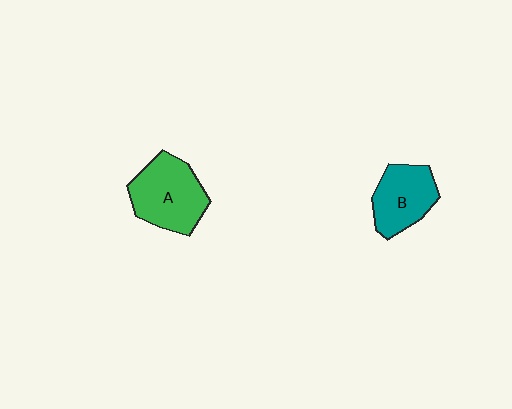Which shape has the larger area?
Shape A (green).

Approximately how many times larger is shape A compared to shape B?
Approximately 1.3 times.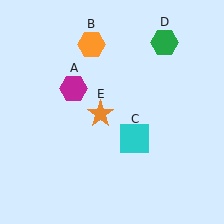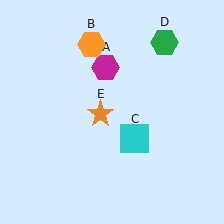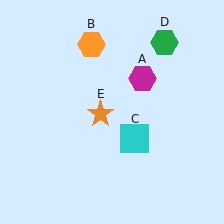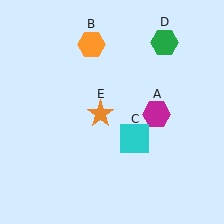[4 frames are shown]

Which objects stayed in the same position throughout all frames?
Orange hexagon (object B) and cyan square (object C) and green hexagon (object D) and orange star (object E) remained stationary.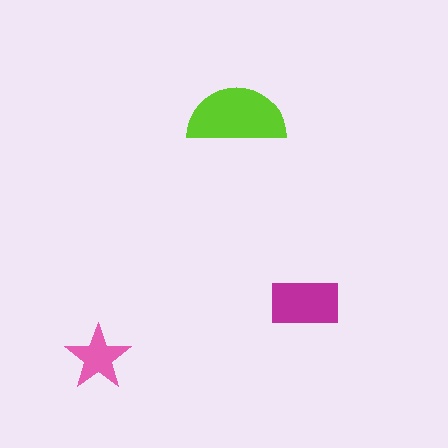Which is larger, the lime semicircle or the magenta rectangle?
The lime semicircle.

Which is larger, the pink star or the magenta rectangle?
The magenta rectangle.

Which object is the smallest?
The pink star.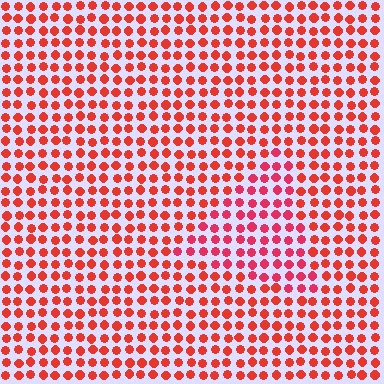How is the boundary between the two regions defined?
The boundary is defined purely by a slight shift in hue (about 19 degrees). Spacing, size, and orientation are identical on both sides.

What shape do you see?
I see a triangle.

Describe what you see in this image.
The image is filled with small red elements in a uniform arrangement. A triangle-shaped region is visible where the elements are tinted to a slightly different hue, forming a subtle color boundary.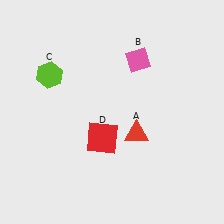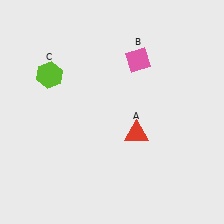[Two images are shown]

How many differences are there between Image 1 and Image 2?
There is 1 difference between the two images.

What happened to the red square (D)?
The red square (D) was removed in Image 2. It was in the bottom-left area of Image 1.